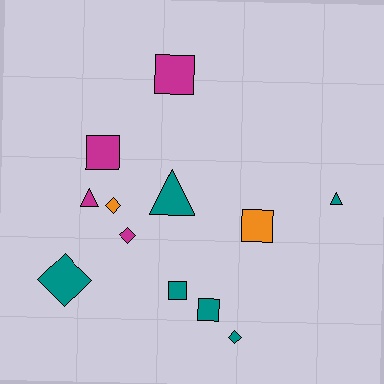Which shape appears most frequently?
Square, with 5 objects.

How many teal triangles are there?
There are 2 teal triangles.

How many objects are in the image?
There are 12 objects.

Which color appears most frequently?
Teal, with 6 objects.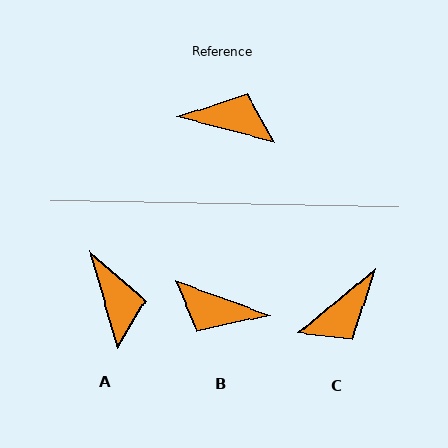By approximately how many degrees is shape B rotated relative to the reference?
Approximately 174 degrees counter-clockwise.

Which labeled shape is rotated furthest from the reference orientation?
B, about 174 degrees away.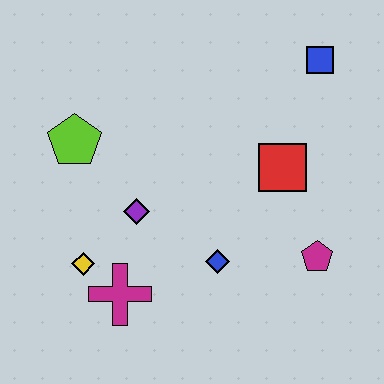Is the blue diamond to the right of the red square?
No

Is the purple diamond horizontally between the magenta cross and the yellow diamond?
No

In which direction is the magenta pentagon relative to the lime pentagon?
The magenta pentagon is to the right of the lime pentagon.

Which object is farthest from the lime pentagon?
The magenta pentagon is farthest from the lime pentagon.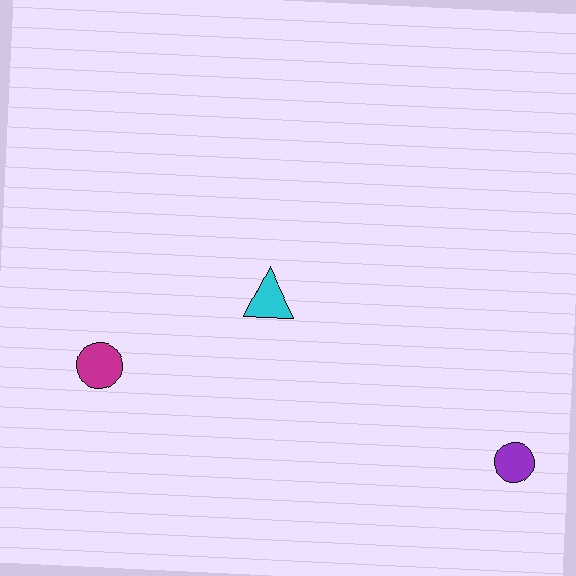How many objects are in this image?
There are 3 objects.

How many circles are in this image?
There are 2 circles.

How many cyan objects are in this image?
There is 1 cyan object.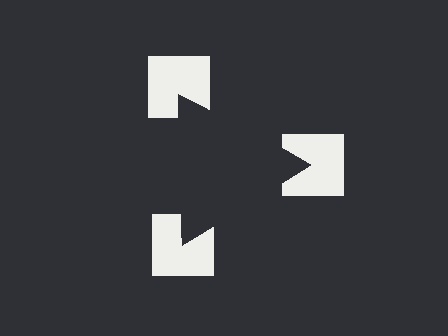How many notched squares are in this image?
There are 3 — one at each vertex of the illusory triangle.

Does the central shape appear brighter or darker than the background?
It typically appears slightly darker than the background, even though no actual brightness change is drawn.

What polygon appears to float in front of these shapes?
An illusory triangle — its edges are inferred from the aligned wedge cuts in the notched squares, not physically drawn.